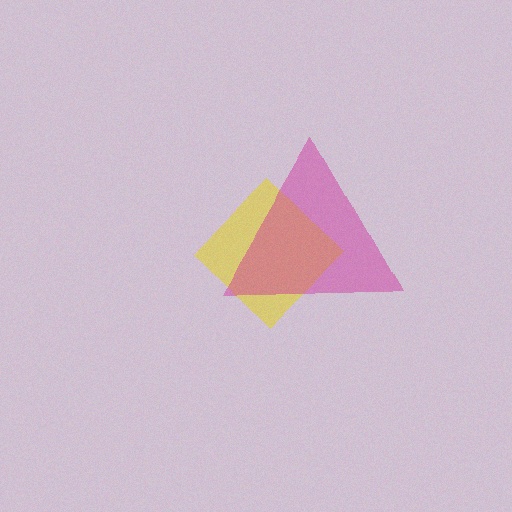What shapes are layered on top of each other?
The layered shapes are: a yellow diamond, a magenta triangle.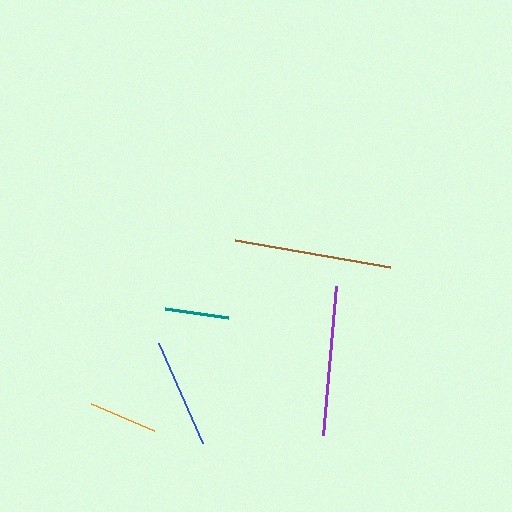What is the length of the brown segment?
The brown segment is approximately 157 pixels long.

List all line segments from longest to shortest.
From longest to shortest: brown, purple, blue, orange, teal.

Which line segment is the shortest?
The teal line is the shortest at approximately 63 pixels.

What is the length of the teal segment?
The teal segment is approximately 63 pixels long.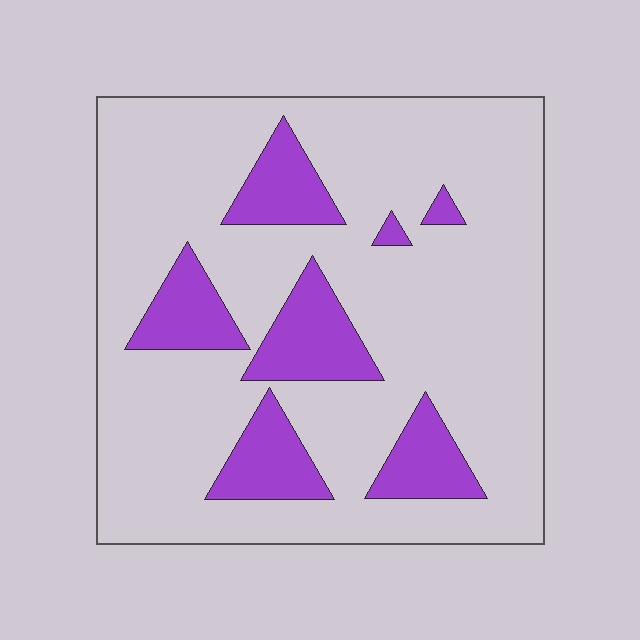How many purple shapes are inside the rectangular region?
7.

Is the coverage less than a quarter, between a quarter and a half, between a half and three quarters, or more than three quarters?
Less than a quarter.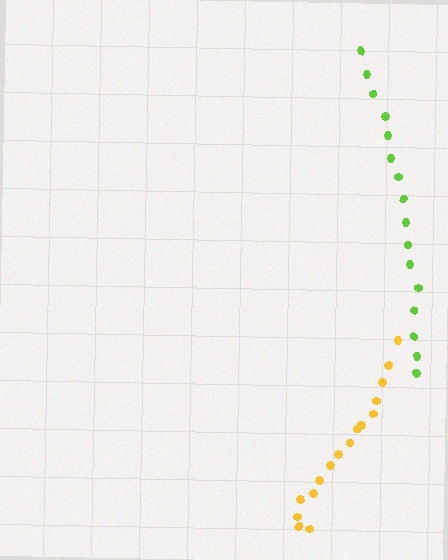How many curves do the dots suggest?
There are 2 distinct paths.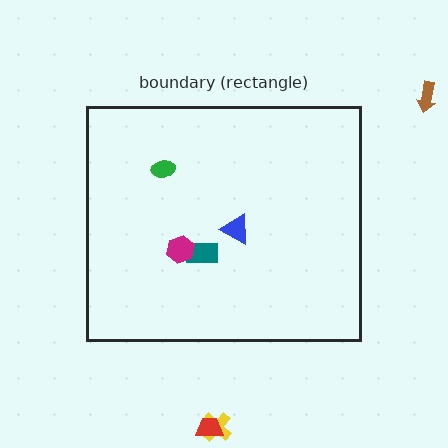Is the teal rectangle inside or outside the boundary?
Inside.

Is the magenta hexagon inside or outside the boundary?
Inside.